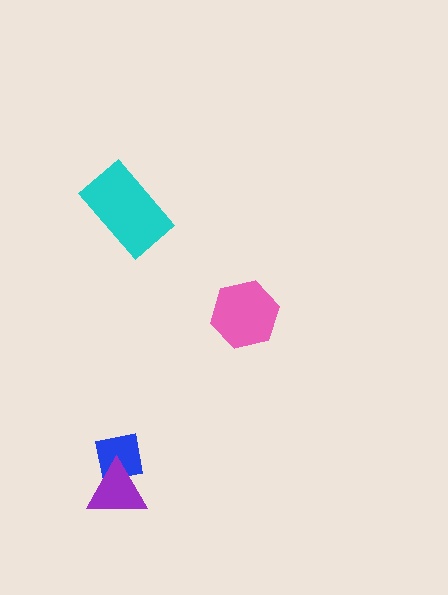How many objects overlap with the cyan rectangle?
0 objects overlap with the cyan rectangle.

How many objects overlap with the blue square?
1 object overlaps with the blue square.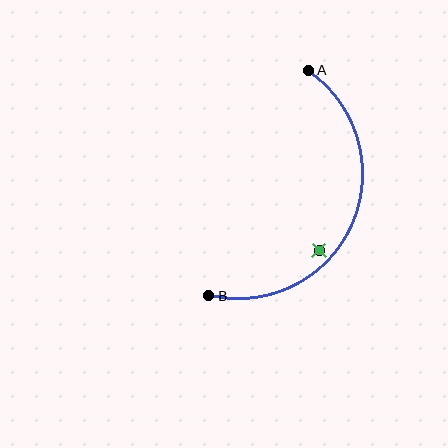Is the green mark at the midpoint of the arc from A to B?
No — the green mark does not lie on the arc at all. It sits slightly inside the curve.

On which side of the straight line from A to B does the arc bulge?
The arc bulges to the right of the straight line connecting A and B.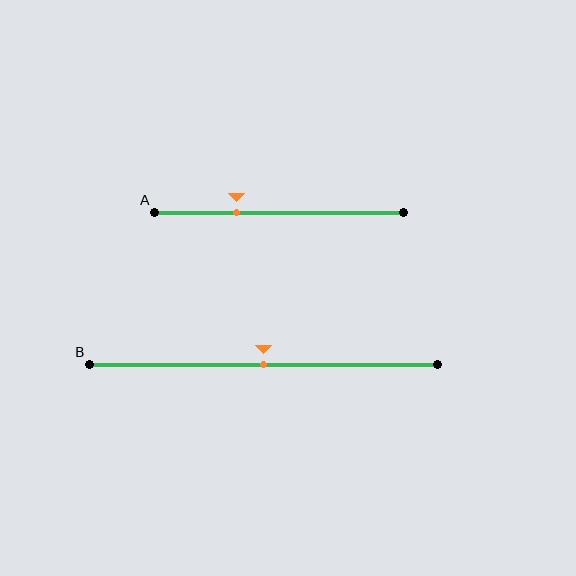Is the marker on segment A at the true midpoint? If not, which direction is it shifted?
No, the marker on segment A is shifted to the left by about 17% of the segment length.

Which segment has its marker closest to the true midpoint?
Segment B has its marker closest to the true midpoint.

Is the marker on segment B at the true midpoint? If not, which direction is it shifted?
Yes, the marker on segment B is at the true midpoint.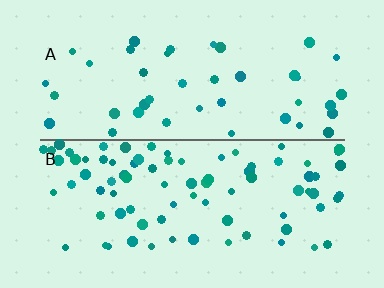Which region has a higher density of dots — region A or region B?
B (the bottom).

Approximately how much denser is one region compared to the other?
Approximately 1.9× — region B over region A.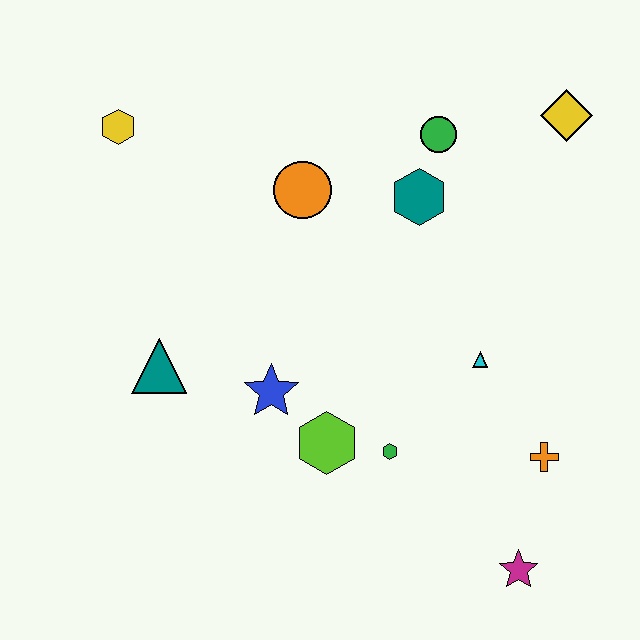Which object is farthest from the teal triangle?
The yellow diamond is farthest from the teal triangle.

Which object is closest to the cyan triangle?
The orange cross is closest to the cyan triangle.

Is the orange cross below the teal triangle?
Yes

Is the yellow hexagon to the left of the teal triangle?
Yes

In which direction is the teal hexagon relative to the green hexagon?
The teal hexagon is above the green hexagon.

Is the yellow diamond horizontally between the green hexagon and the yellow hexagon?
No